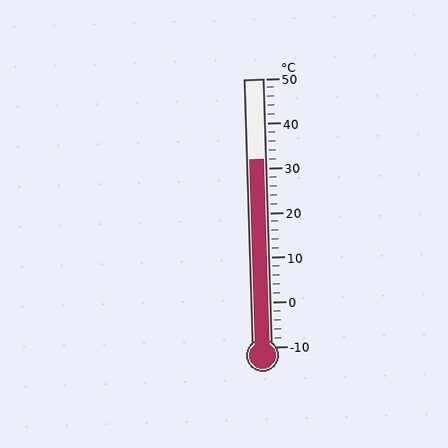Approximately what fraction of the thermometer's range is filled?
The thermometer is filled to approximately 70% of its range.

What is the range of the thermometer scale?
The thermometer scale ranges from -10°C to 50°C.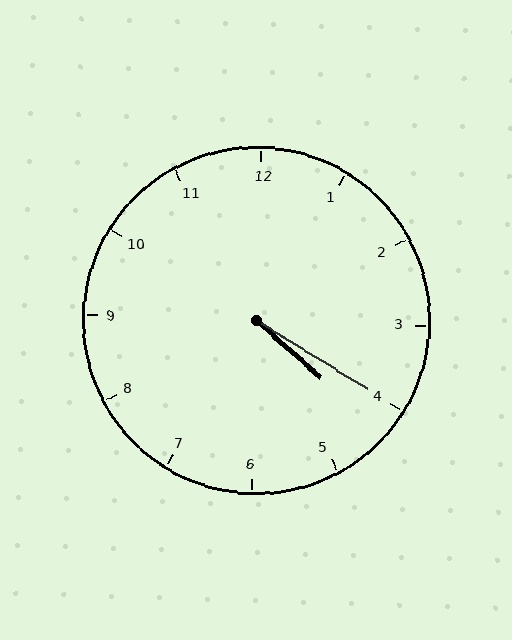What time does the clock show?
4:20.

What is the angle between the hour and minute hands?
Approximately 10 degrees.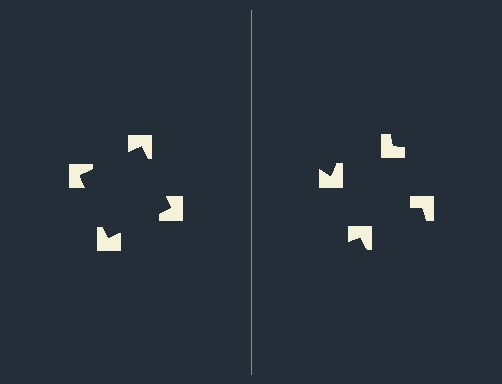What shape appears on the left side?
An illusory square.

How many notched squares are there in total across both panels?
8 — 4 on each side.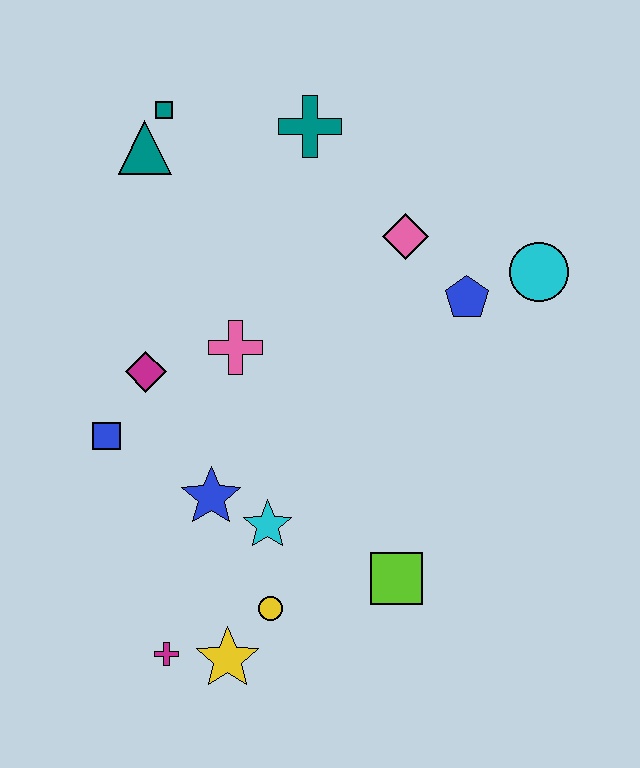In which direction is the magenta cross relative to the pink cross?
The magenta cross is below the pink cross.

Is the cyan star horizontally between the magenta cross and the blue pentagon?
Yes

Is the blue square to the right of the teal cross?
No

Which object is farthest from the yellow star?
The teal square is farthest from the yellow star.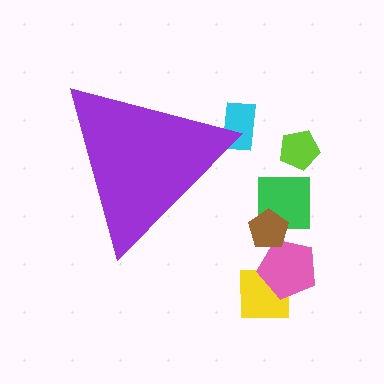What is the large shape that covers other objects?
A purple triangle.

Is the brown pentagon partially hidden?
No, the brown pentagon is fully visible.